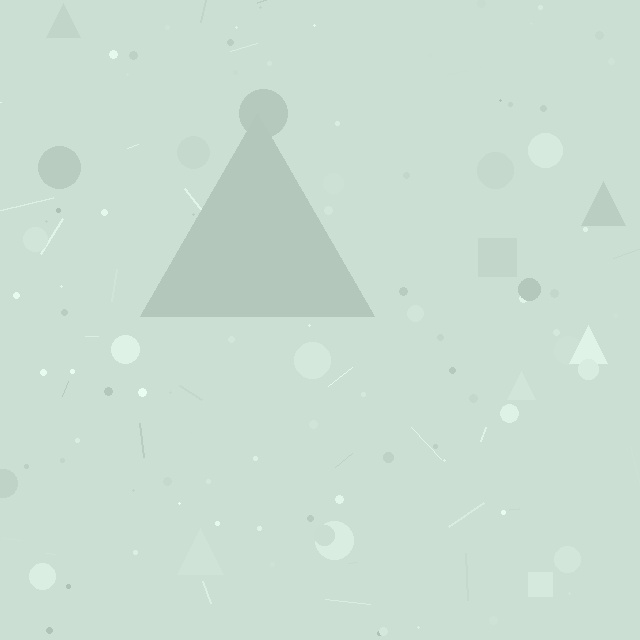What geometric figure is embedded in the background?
A triangle is embedded in the background.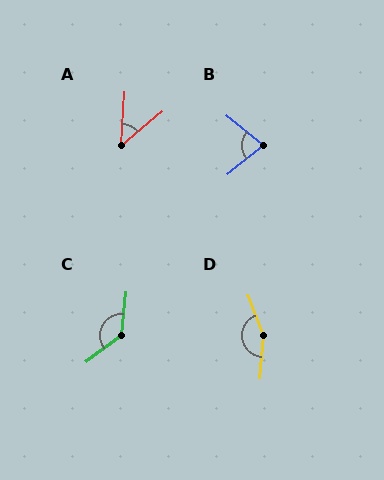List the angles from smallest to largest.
A (47°), B (78°), C (133°), D (155°).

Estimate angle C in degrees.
Approximately 133 degrees.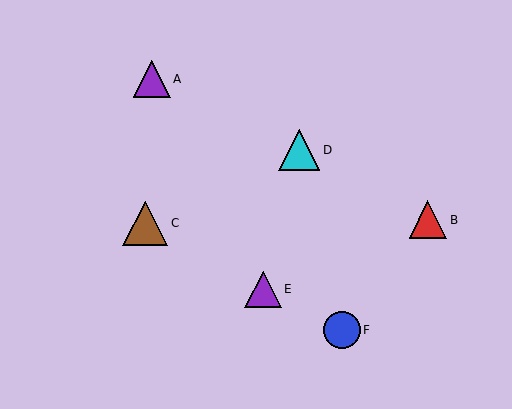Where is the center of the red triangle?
The center of the red triangle is at (428, 220).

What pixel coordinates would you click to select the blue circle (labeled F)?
Click at (342, 330) to select the blue circle F.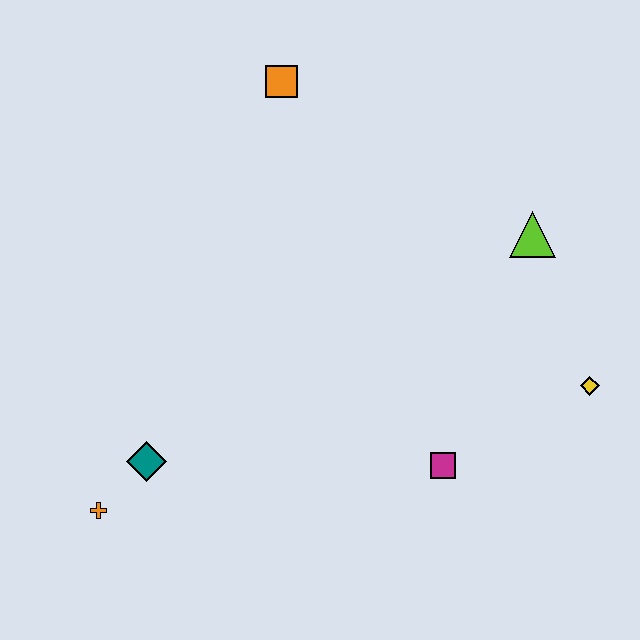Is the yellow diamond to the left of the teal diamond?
No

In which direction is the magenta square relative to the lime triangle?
The magenta square is below the lime triangle.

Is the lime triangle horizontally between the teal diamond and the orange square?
No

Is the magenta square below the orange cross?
No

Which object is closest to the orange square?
The lime triangle is closest to the orange square.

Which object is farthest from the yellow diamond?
The orange cross is farthest from the yellow diamond.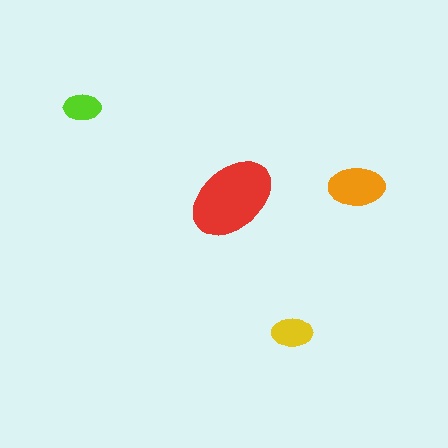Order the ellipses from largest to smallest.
the red one, the orange one, the yellow one, the lime one.